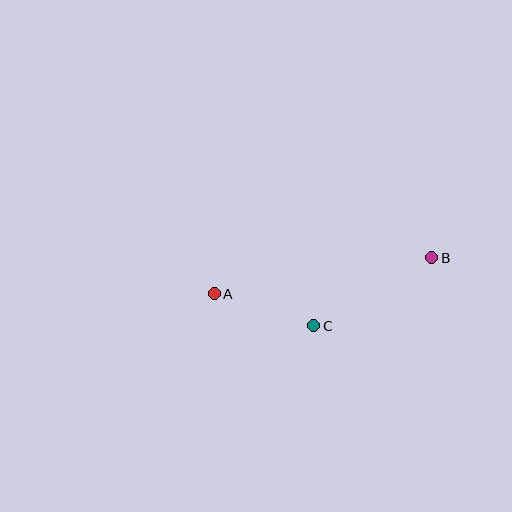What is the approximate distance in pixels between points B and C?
The distance between B and C is approximately 136 pixels.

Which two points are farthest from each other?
Points A and B are farthest from each other.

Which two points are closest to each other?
Points A and C are closest to each other.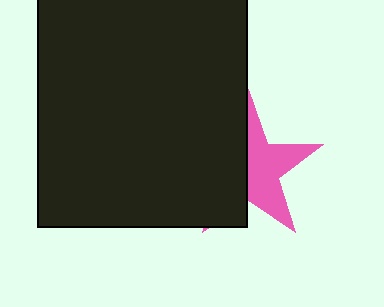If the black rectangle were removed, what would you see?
You would see the complete pink star.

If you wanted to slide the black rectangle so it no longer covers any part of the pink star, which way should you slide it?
Slide it left — that is the most direct way to separate the two shapes.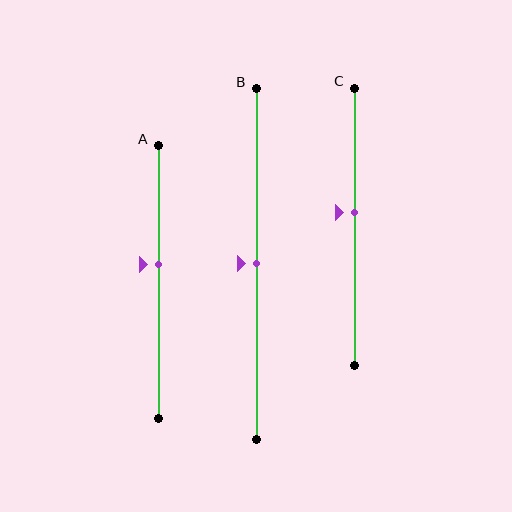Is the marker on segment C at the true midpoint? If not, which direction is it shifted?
No, the marker on segment C is shifted upward by about 5% of the segment length.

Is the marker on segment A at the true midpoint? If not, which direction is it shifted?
No, the marker on segment A is shifted upward by about 6% of the segment length.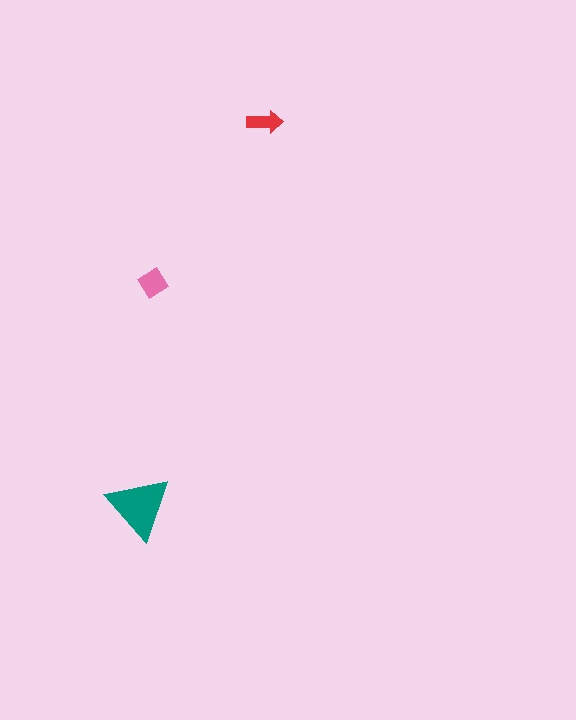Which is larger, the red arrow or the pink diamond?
The pink diamond.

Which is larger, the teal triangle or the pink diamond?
The teal triangle.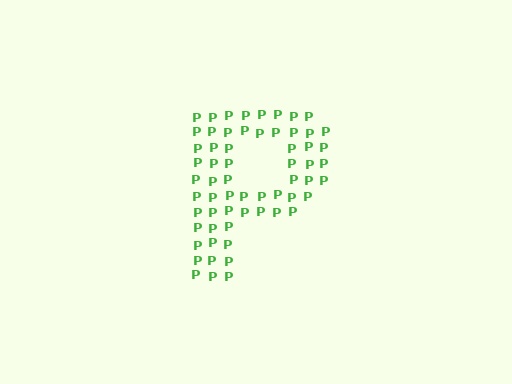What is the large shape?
The large shape is the letter P.